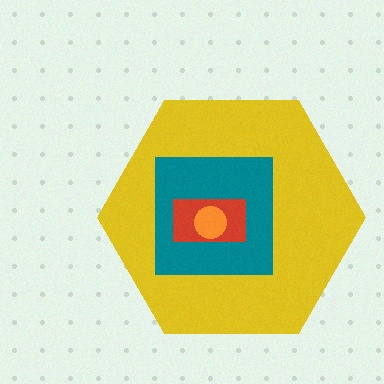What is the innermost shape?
The orange circle.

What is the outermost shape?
The yellow hexagon.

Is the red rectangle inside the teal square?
Yes.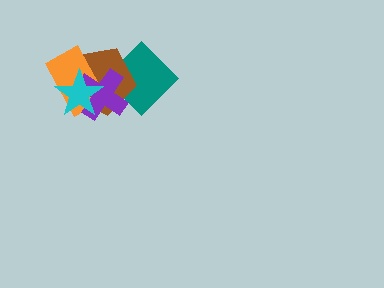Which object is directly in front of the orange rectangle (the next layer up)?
The purple cross is directly in front of the orange rectangle.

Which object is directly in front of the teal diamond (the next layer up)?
The brown pentagon is directly in front of the teal diamond.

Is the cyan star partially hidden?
No, no other shape covers it.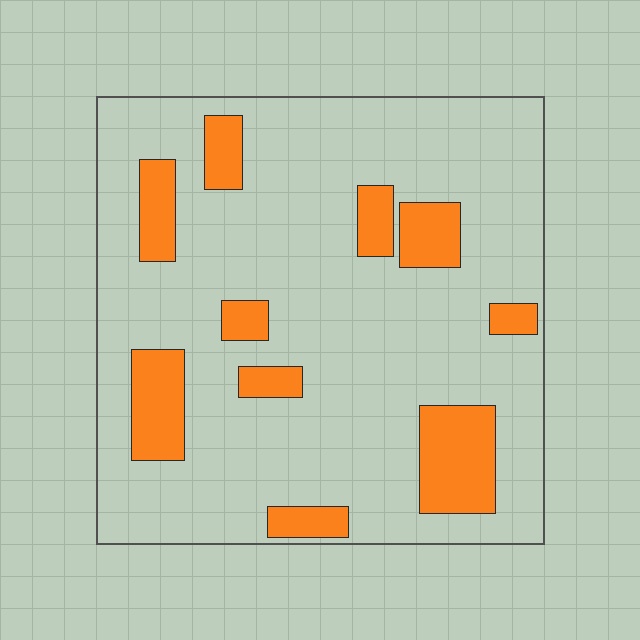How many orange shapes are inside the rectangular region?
10.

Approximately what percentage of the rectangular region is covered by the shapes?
Approximately 20%.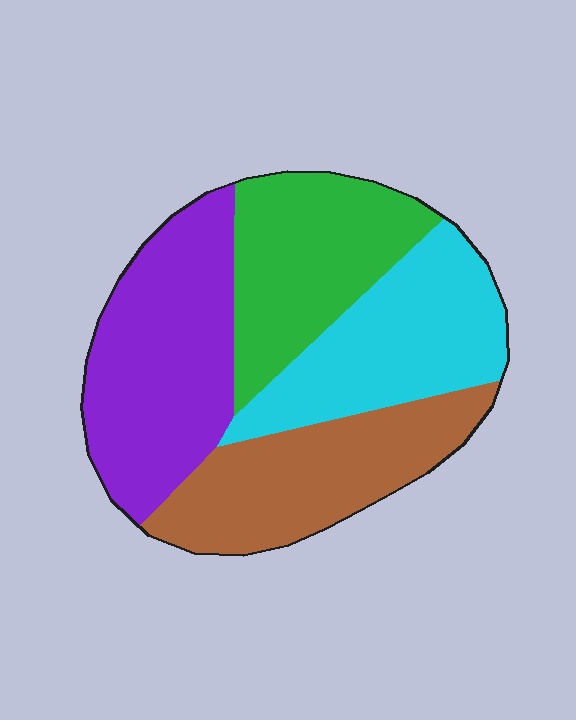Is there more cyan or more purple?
Purple.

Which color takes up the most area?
Purple, at roughly 30%.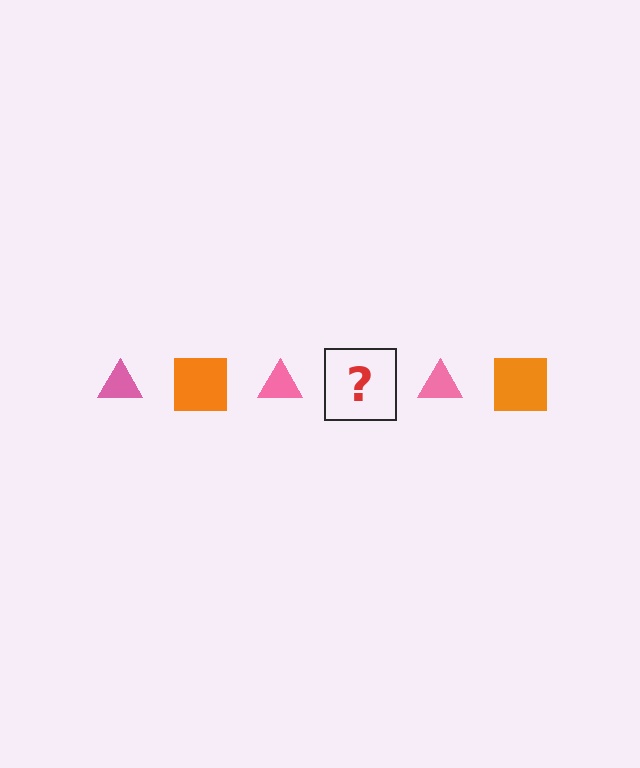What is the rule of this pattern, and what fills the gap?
The rule is that the pattern alternates between pink triangle and orange square. The gap should be filled with an orange square.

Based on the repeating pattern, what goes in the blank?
The blank should be an orange square.